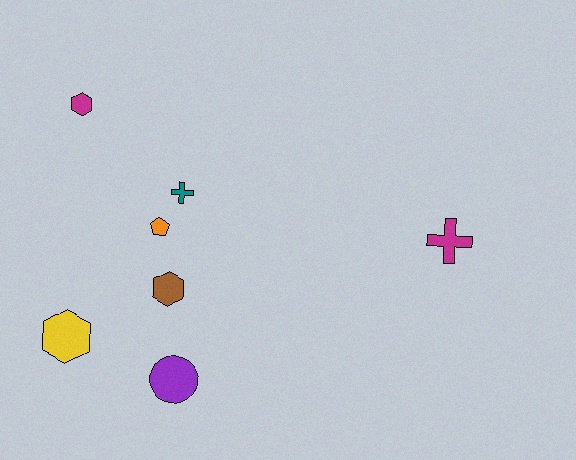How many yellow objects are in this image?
There is 1 yellow object.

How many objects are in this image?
There are 7 objects.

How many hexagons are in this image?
There are 3 hexagons.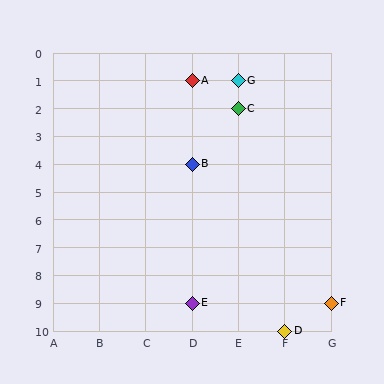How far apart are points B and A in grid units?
Points B and A are 3 rows apart.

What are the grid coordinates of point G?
Point G is at grid coordinates (E, 1).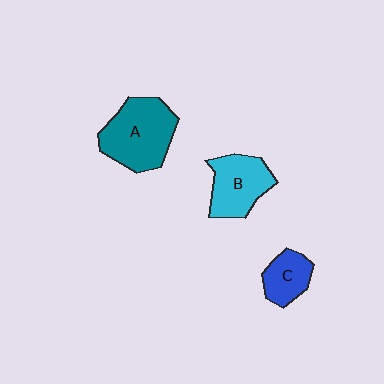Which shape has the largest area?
Shape A (teal).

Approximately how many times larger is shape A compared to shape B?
Approximately 1.3 times.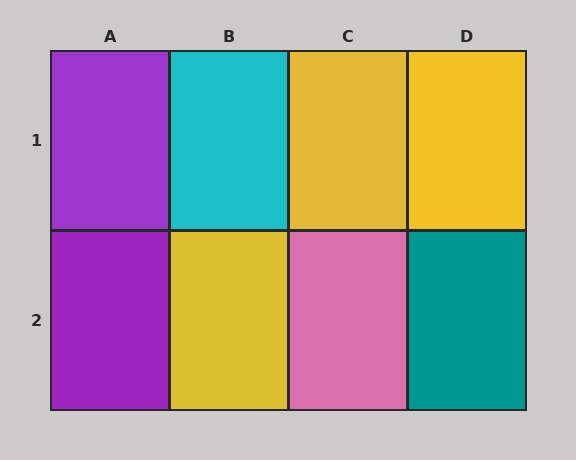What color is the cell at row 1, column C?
Yellow.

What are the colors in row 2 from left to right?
Purple, yellow, pink, teal.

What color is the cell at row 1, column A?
Purple.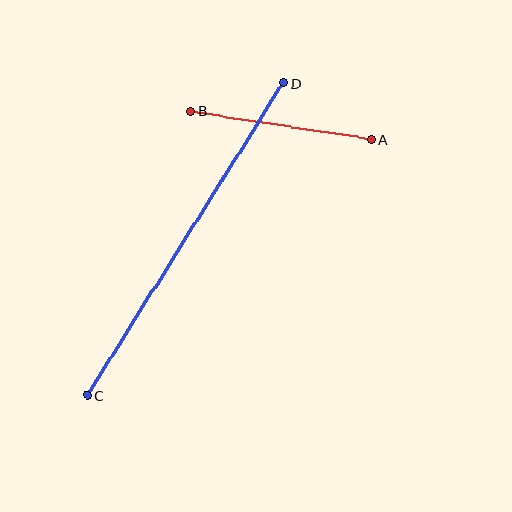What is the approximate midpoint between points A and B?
The midpoint is at approximately (281, 125) pixels.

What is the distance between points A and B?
The distance is approximately 182 pixels.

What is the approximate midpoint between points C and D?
The midpoint is at approximately (185, 239) pixels.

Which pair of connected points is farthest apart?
Points C and D are farthest apart.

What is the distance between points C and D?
The distance is approximately 369 pixels.